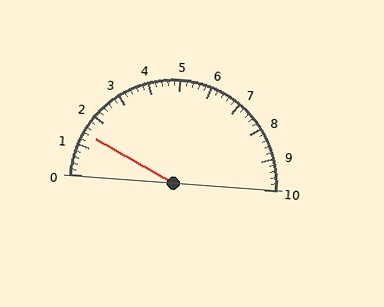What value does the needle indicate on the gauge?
The needle indicates approximately 1.4.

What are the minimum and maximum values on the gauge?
The gauge ranges from 0 to 10.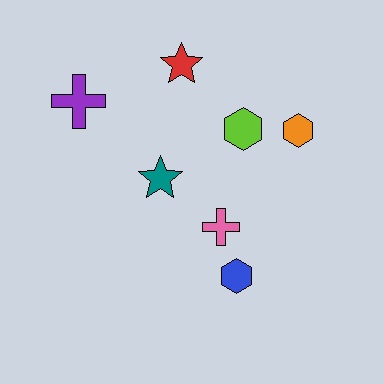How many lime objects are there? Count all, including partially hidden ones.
There is 1 lime object.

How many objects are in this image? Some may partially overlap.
There are 7 objects.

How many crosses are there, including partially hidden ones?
There are 2 crosses.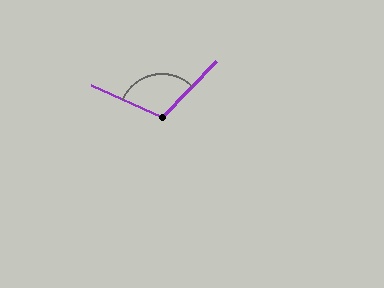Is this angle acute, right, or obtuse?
It is obtuse.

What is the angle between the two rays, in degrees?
Approximately 110 degrees.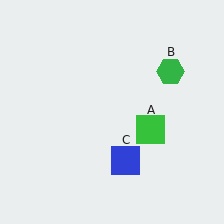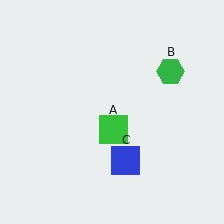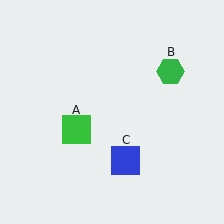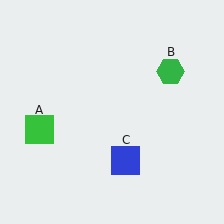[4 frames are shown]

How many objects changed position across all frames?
1 object changed position: green square (object A).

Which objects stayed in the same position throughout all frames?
Green hexagon (object B) and blue square (object C) remained stationary.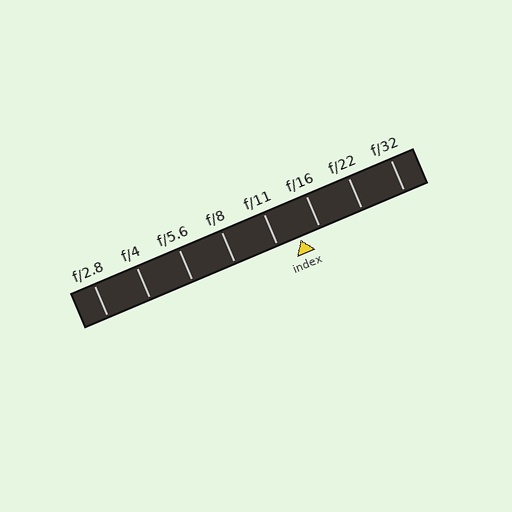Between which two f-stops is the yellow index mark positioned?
The index mark is between f/11 and f/16.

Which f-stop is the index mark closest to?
The index mark is closest to f/16.